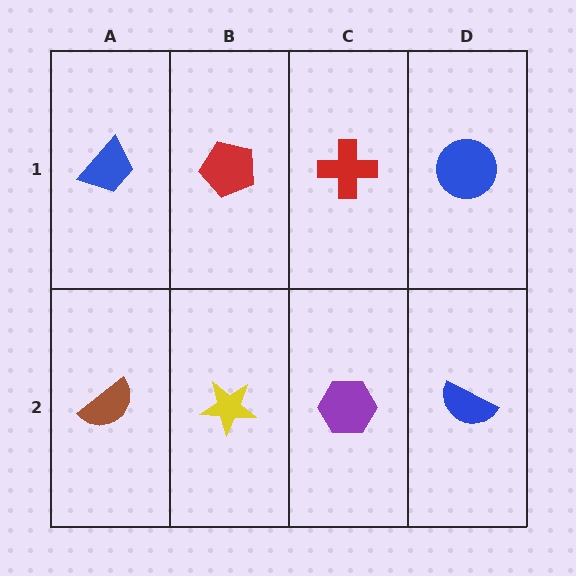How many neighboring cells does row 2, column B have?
3.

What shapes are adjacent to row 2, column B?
A red pentagon (row 1, column B), a brown semicircle (row 2, column A), a purple hexagon (row 2, column C).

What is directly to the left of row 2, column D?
A purple hexagon.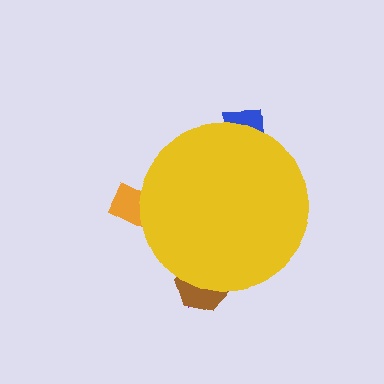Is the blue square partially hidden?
Yes, the blue square is partially hidden behind the yellow circle.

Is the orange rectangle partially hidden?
Yes, the orange rectangle is partially hidden behind the yellow circle.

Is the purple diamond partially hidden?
Yes, the purple diamond is partially hidden behind the yellow circle.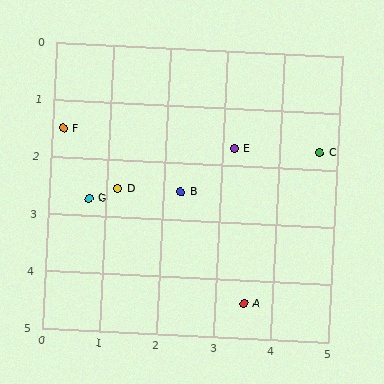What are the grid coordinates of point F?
Point F is at approximately (0.2, 1.5).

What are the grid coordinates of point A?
Point A is at approximately (3.5, 4.4).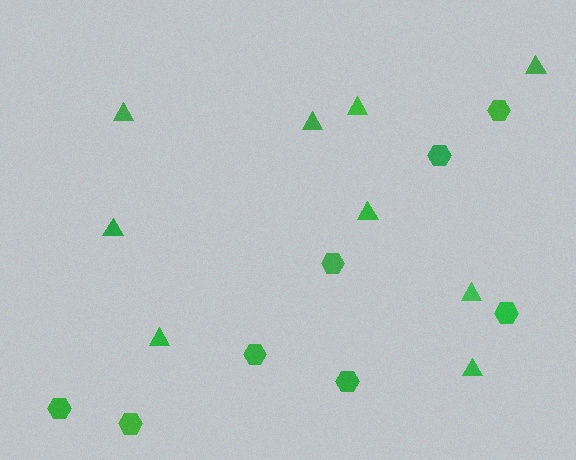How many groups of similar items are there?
There are 2 groups: one group of hexagons (8) and one group of triangles (9).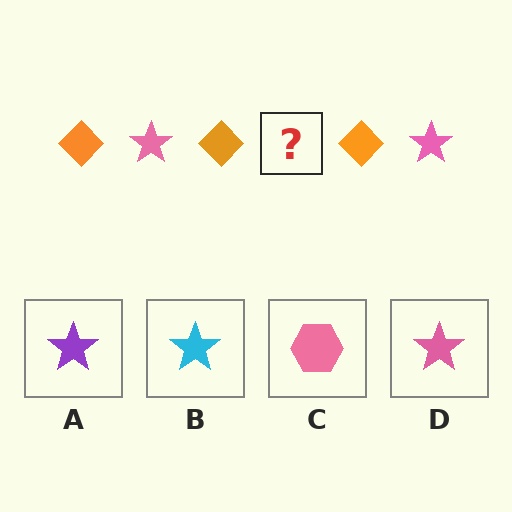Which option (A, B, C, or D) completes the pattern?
D.